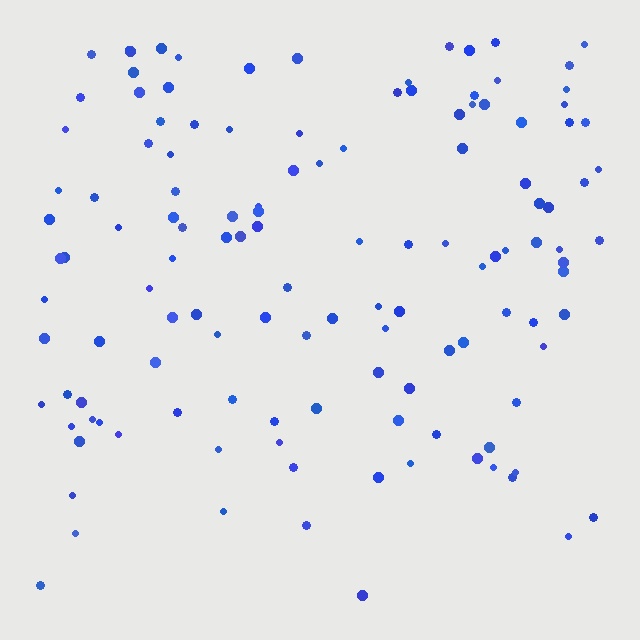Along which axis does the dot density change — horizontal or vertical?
Vertical.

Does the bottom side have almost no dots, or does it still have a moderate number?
Still a moderate number, just noticeably fewer than the top.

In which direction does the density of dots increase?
From bottom to top, with the top side densest.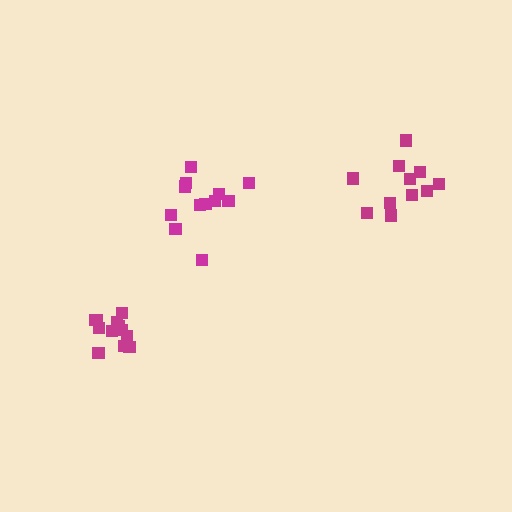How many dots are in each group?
Group 1: 12 dots, Group 2: 11 dots, Group 3: 12 dots (35 total).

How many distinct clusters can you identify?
There are 3 distinct clusters.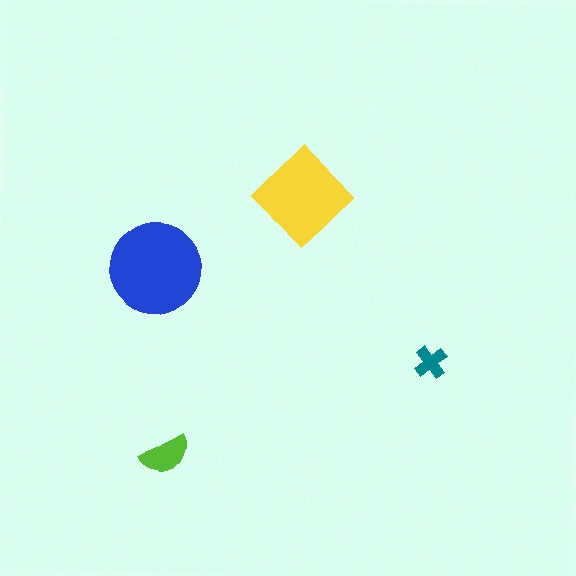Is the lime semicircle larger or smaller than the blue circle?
Smaller.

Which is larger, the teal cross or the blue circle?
The blue circle.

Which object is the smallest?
The teal cross.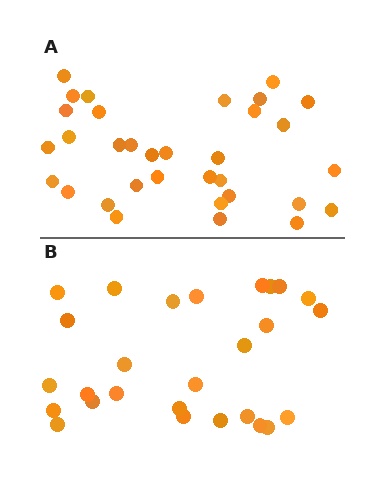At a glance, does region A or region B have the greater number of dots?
Region A (the top region) has more dots.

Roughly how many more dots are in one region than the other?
Region A has about 6 more dots than region B.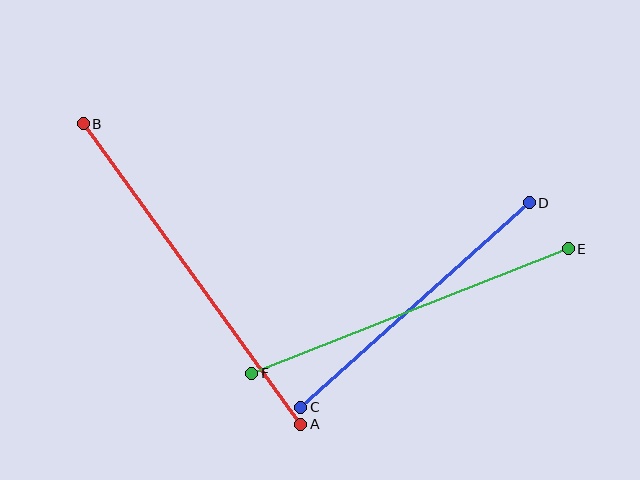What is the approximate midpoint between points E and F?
The midpoint is at approximately (410, 311) pixels.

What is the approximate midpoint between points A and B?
The midpoint is at approximately (192, 274) pixels.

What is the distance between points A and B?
The distance is approximately 371 pixels.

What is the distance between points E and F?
The distance is approximately 340 pixels.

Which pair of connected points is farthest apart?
Points A and B are farthest apart.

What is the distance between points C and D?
The distance is approximately 307 pixels.